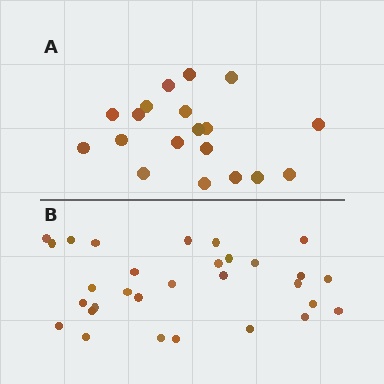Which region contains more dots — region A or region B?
Region B (the bottom region) has more dots.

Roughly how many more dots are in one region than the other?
Region B has roughly 12 or so more dots than region A.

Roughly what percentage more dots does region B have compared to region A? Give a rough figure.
About 60% more.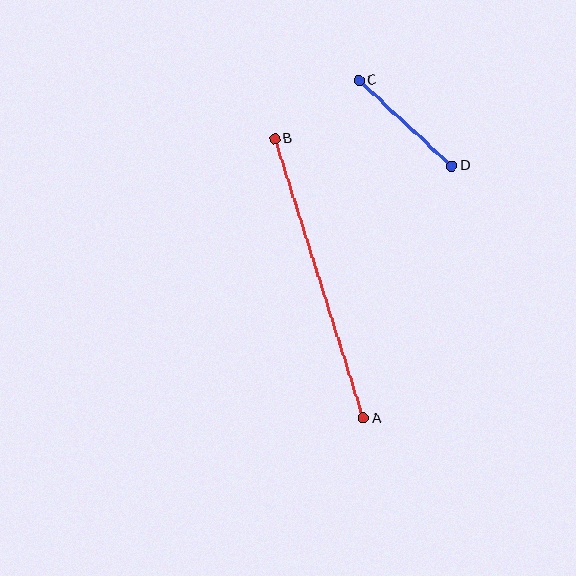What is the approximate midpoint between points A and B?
The midpoint is at approximately (319, 278) pixels.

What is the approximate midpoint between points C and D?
The midpoint is at approximately (405, 123) pixels.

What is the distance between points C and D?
The distance is approximately 126 pixels.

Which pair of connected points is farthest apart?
Points A and B are farthest apart.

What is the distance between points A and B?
The distance is approximately 293 pixels.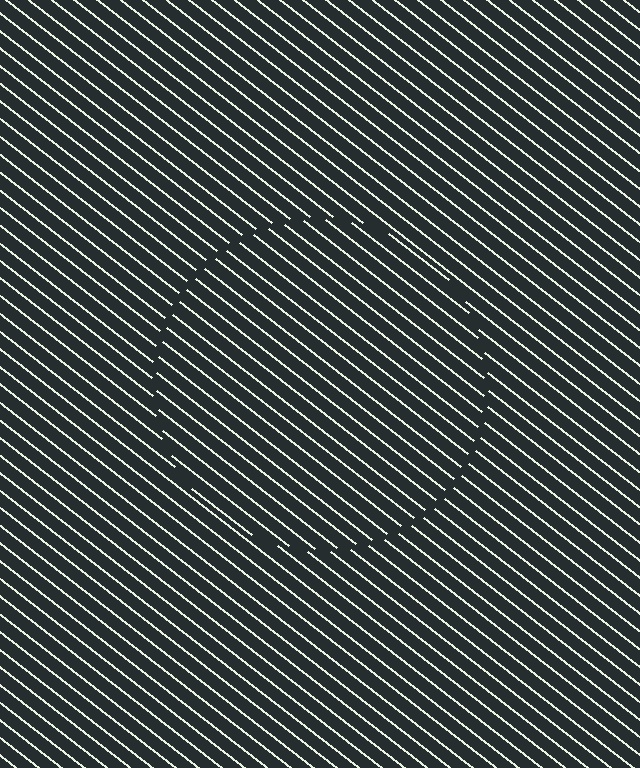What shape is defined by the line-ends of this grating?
An illusory circle. The interior of the shape contains the same grating, shifted by half a period — the contour is defined by the phase discontinuity where line-ends from the inner and outer gratings abut.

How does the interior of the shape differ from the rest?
The interior of the shape contains the same grating, shifted by half a period — the contour is defined by the phase discontinuity where line-ends from the inner and outer gratings abut.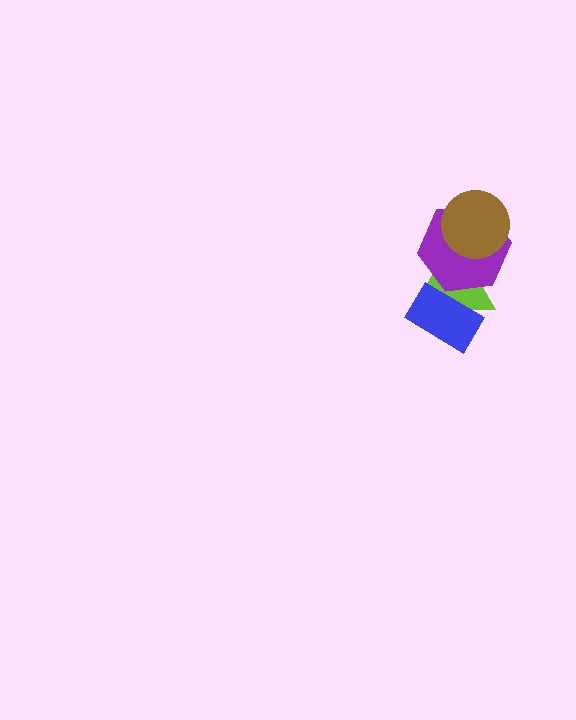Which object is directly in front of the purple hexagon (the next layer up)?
The brown circle is directly in front of the purple hexagon.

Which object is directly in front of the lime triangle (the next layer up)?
The purple hexagon is directly in front of the lime triangle.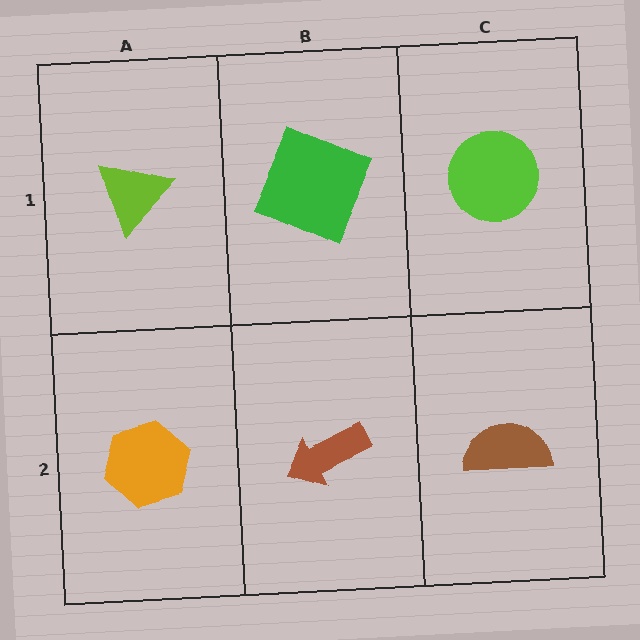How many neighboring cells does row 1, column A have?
2.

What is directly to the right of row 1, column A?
A green square.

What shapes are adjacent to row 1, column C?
A brown semicircle (row 2, column C), a green square (row 1, column B).